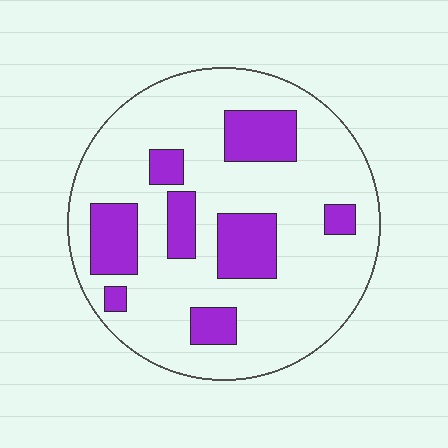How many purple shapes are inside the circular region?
8.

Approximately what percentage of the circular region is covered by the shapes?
Approximately 25%.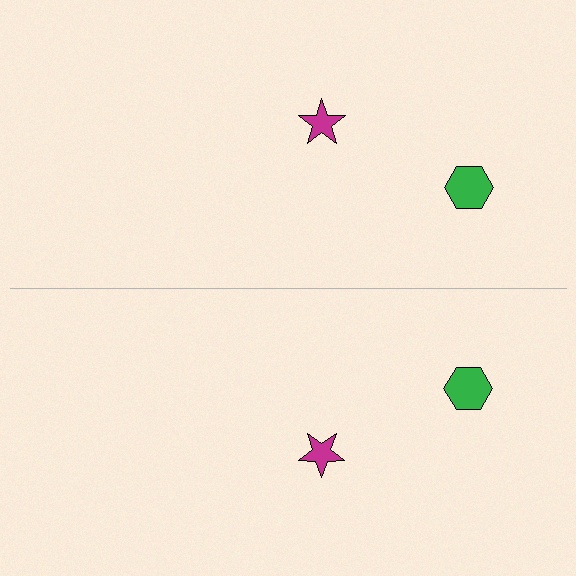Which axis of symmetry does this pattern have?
The pattern has a horizontal axis of symmetry running through the center of the image.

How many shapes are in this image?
There are 4 shapes in this image.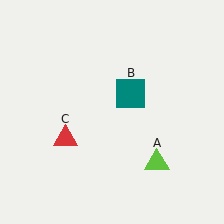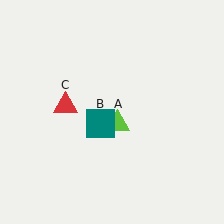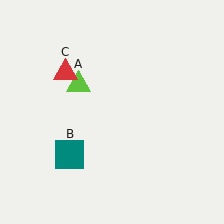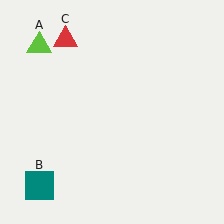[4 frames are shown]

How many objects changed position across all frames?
3 objects changed position: lime triangle (object A), teal square (object B), red triangle (object C).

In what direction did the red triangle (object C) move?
The red triangle (object C) moved up.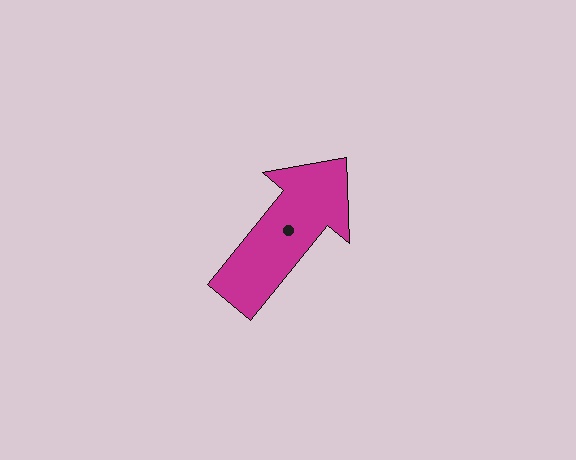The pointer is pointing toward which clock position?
Roughly 1 o'clock.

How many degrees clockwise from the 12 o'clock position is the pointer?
Approximately 39 degrees.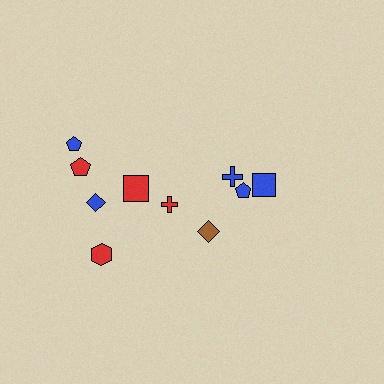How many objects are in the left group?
There are 6 objects.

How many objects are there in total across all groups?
There are 10 objects.